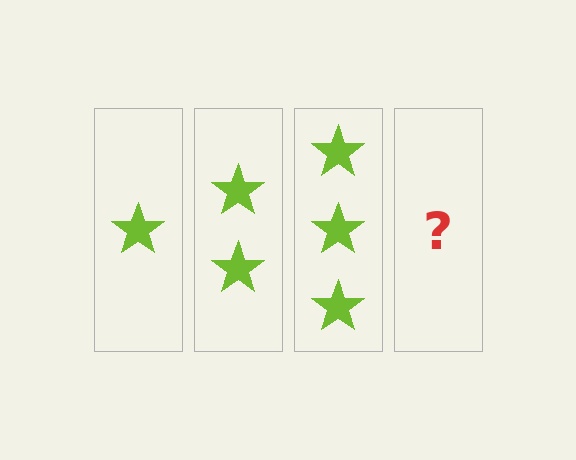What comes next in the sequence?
The next element should be 4 stars.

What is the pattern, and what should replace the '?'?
The pattern is that each step adds one more star. The '?' should be 4 stars.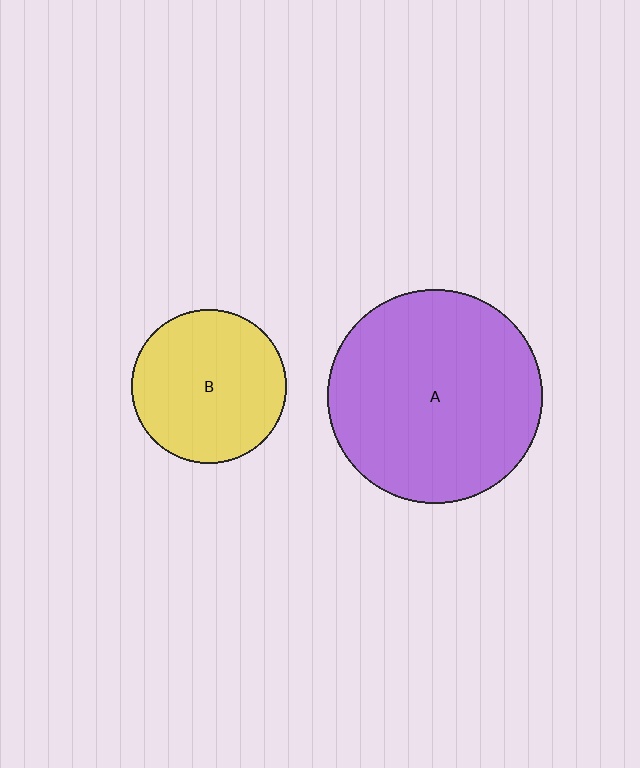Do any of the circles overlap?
No, none of the circles overlap.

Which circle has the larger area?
Circle A (purple).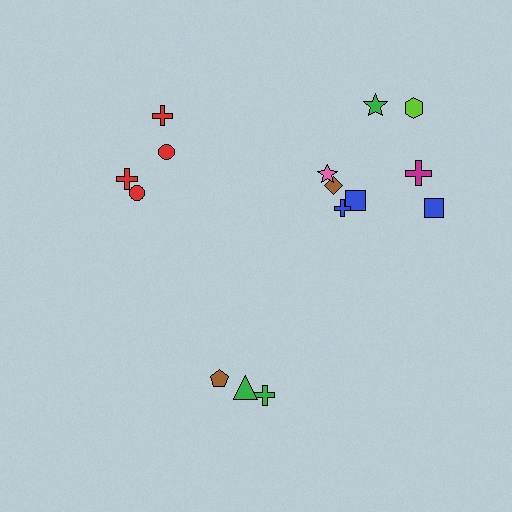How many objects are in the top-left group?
There are 4 objects.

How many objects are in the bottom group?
There are 3 objects.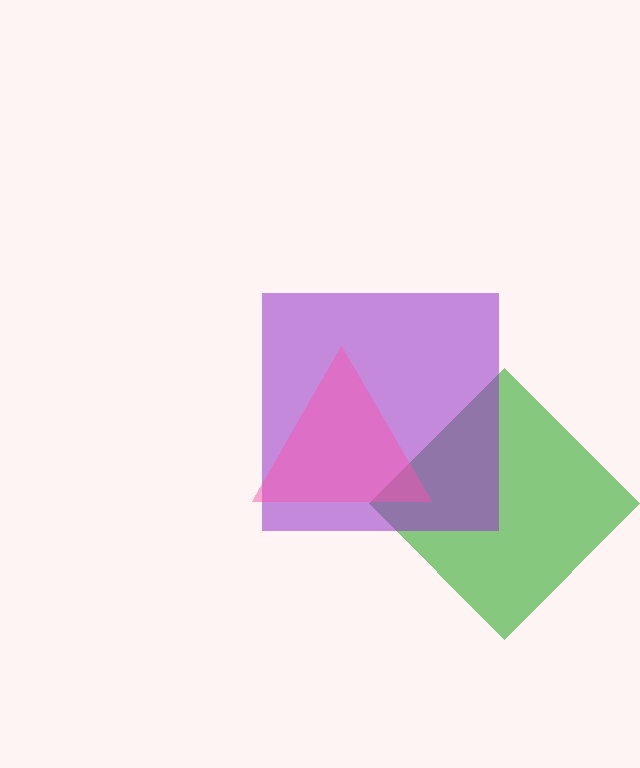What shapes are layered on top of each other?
The layered shapes are: a green diamond, a purple square, a pink triangle.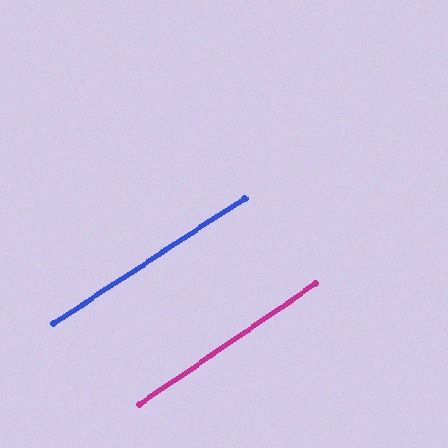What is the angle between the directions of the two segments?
Approximately 1 degree.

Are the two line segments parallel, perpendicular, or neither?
Parallel — their directions differ by only 1.1°.